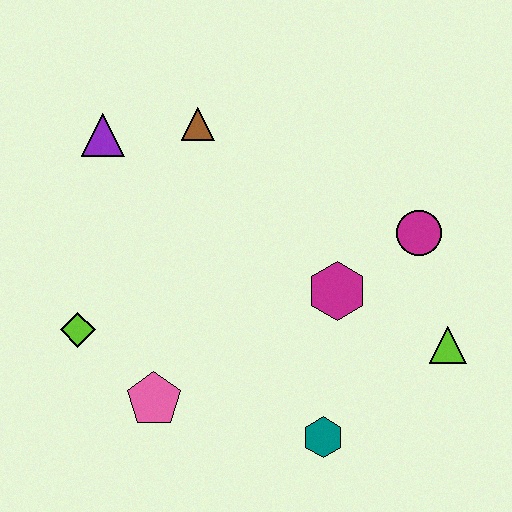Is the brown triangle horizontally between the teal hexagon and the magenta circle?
No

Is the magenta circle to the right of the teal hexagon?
Yes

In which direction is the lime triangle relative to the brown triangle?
The lime triangle is to the right of the brown triangle.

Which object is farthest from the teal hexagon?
The purple triangle is farthest from the teal hexagon.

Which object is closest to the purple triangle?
The brown triangle is closest to the purple triangle.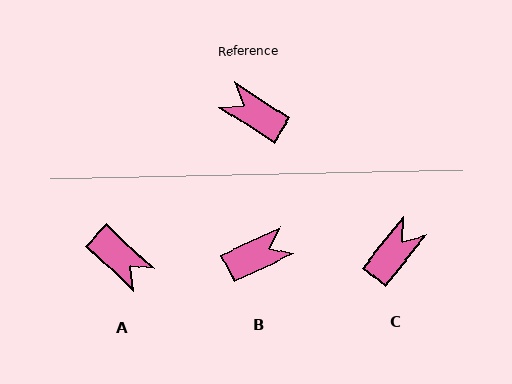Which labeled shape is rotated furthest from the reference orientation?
A, about 169 degrees away.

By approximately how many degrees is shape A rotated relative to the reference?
Approximately 169 degrees counter-clockwise.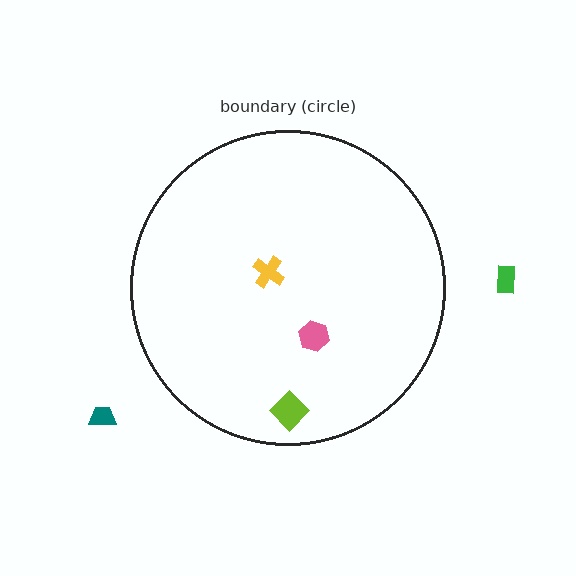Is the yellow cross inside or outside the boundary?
Inside.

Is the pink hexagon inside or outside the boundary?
Inside.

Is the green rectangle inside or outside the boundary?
Outside.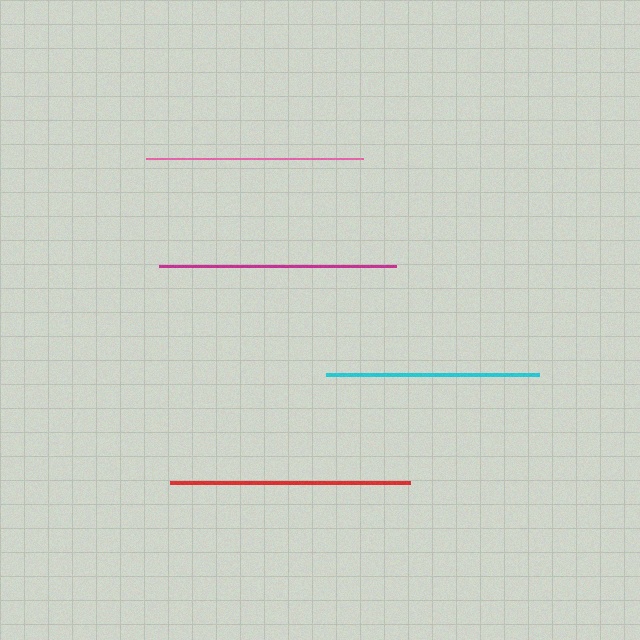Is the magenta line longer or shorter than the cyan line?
The magenta line is longer than the cyan line.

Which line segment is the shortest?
The cyan line is the shortest at approximately 214 pixels.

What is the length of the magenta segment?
The magenta segment is approximately 236 pixels long.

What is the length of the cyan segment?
The cyan segment is approximately 214 pixels long.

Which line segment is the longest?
The red line is the longest at approximately 240 pixels.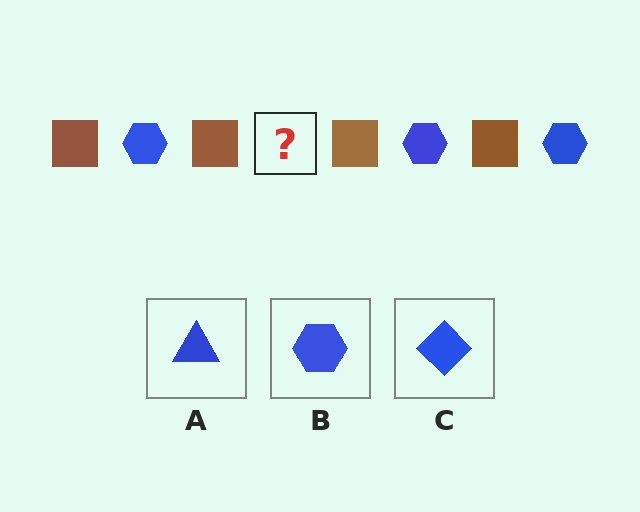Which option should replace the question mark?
Option B.